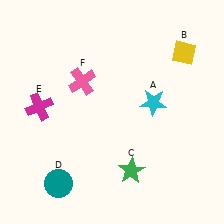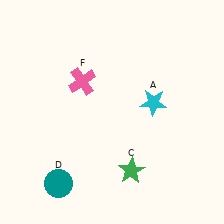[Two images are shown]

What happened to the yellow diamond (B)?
The yellow diamond (B) was removed in Image 2. It was in the top-right area of Image 1.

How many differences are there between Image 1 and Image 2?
There are 2 differences between the two images.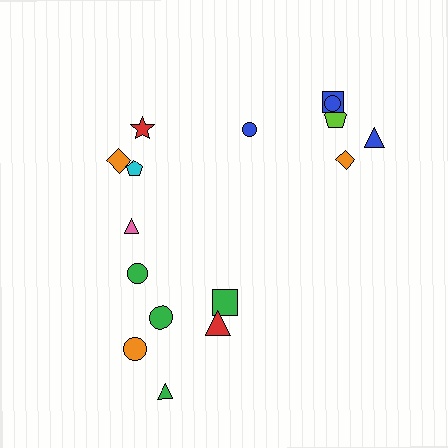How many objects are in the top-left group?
There are 4 objects.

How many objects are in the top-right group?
There are 6 objects.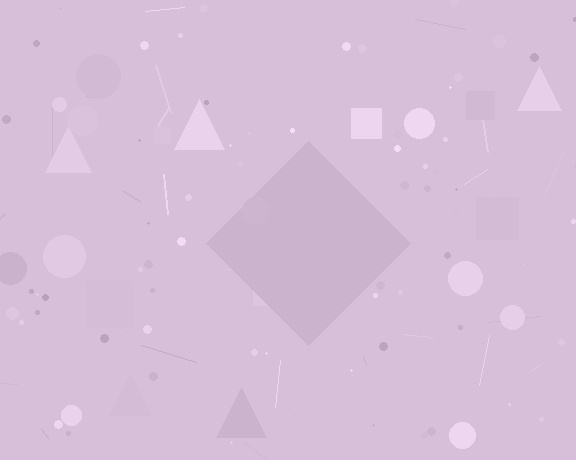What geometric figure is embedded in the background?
A diamond is embedded in the background.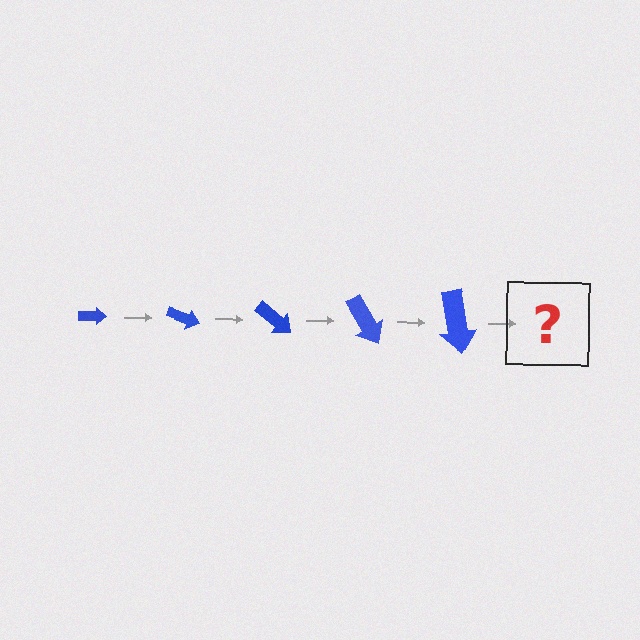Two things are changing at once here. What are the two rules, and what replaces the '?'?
The two rules are that the arrow grows larger each step and it rotates 20 degrees each step. The '?' should be an arrow, larger than the previous one and rotated 100 degrees from the start.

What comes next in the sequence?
The next element should be an arrow, larger than the previous one and rotated 100 degrees from the start.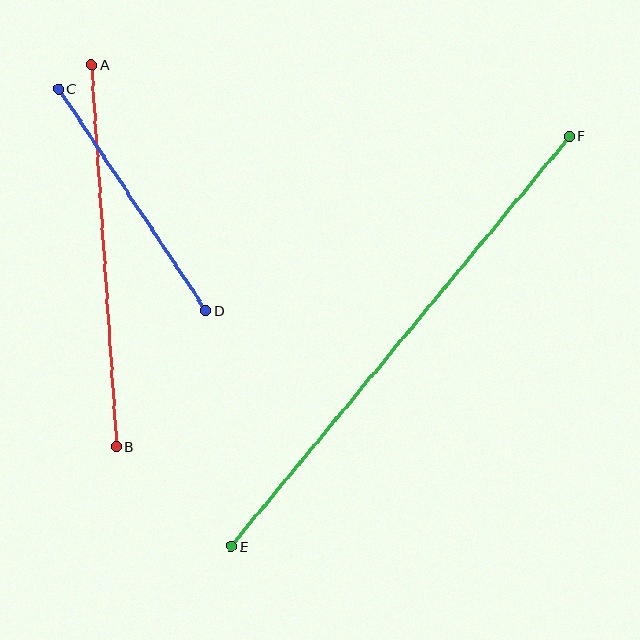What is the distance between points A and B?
The distance is approximately 382 pixels.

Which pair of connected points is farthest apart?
Points E and F are farthest apart.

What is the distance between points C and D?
The distance is approximately 267 pixels.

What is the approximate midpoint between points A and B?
The midpoint is at approximately (104, 256) pixels.